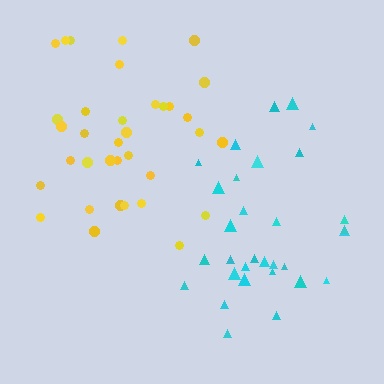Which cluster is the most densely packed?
Yellow.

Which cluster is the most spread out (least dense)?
Cyan.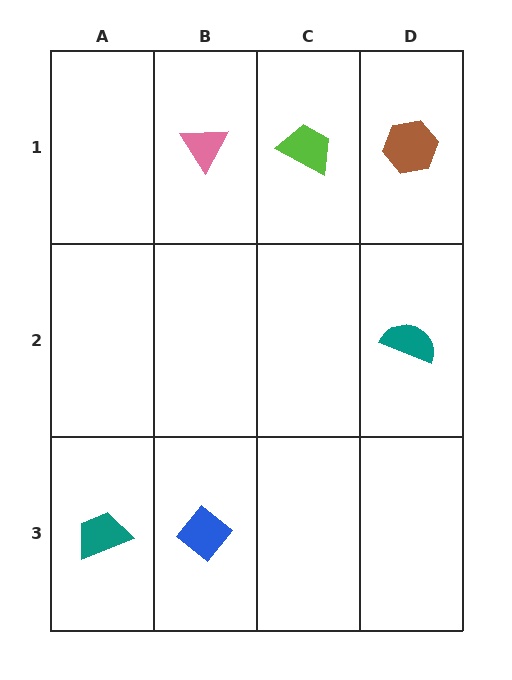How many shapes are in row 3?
2 shapes.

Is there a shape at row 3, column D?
No, that cell is empty.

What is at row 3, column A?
A teal trapezoid.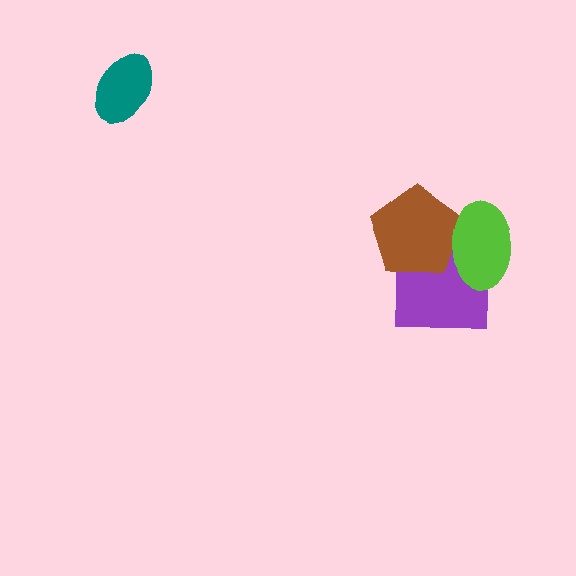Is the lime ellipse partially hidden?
No, no other shape covers it.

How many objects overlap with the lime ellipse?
2 objects overlap with the lime ellipse.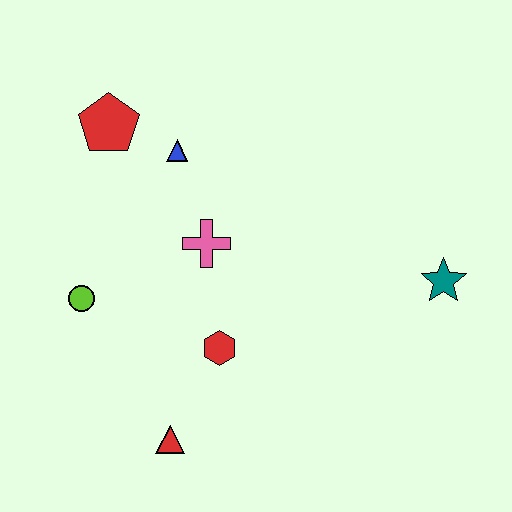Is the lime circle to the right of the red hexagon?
No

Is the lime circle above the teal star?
No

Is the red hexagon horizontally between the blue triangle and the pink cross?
No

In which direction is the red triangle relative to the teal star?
The red triangle is to the left of the teal star.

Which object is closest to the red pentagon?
The blue triangle is closest to the red pentagon.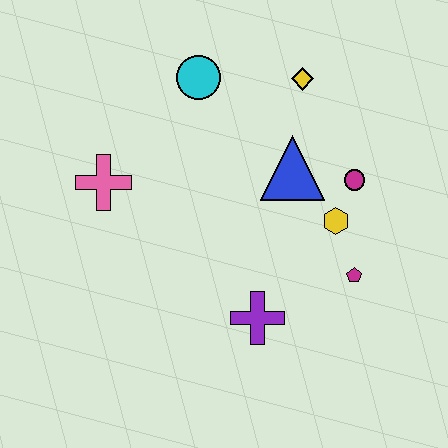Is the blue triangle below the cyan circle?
Yes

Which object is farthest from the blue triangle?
The pink cross is farthest from the blue triangle.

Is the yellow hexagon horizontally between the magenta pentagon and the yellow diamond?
Yes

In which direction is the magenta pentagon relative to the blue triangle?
The magenta pentagon is below the blue triangle.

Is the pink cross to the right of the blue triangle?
No